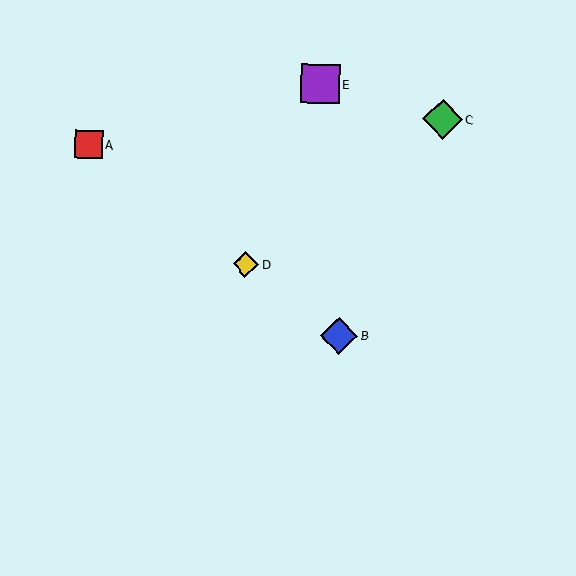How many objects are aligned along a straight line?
3 objects (A, B, D) are aligned along a straight line.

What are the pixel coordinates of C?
Object C is at (442, 119).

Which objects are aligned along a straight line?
Objects A, B, D are aligned along a straight line.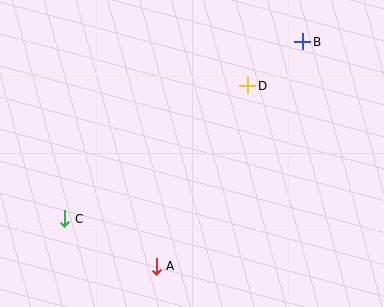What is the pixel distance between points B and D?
The distance between B and D is 71 pixels.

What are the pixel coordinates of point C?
Point C is at (65, 219).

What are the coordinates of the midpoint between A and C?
The midpoint between A and C is at (110, 242).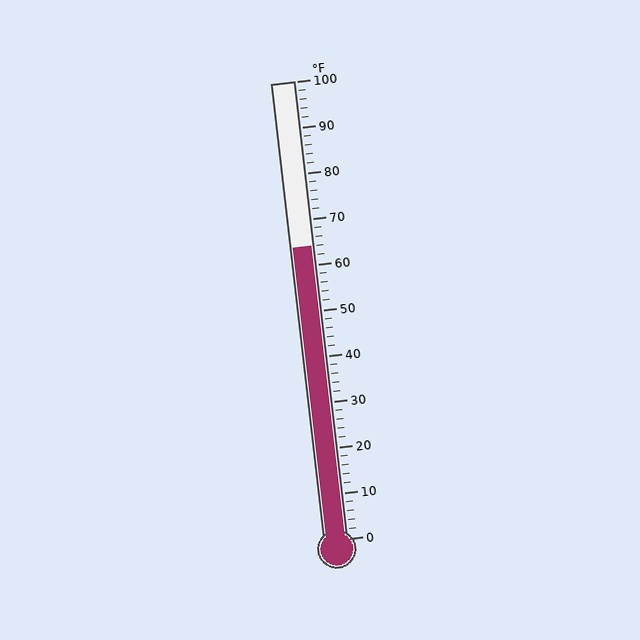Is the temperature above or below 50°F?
The temperature is above 50°F.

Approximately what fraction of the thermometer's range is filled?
The thermometer is filled to approximately 65% of its range.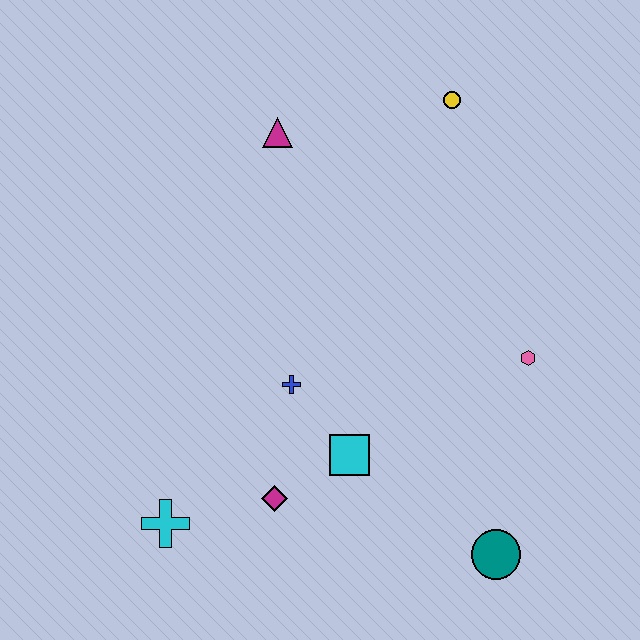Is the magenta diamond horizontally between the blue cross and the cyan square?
No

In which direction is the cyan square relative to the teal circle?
The cyan square is to the left of the teal circle.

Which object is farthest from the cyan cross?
The yellow circle is farthest from the cyan cross.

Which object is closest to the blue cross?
The cyan square is closest to the blue cross.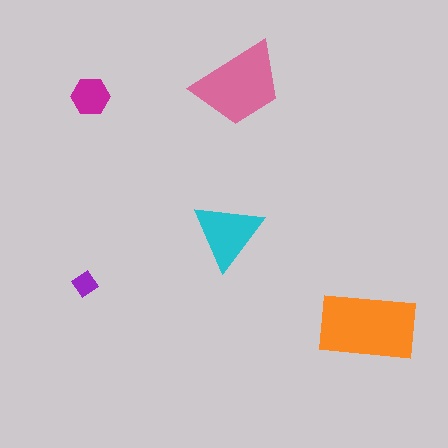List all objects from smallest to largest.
The purple diamond, the magenta hexagon, the cyan triangle, the pink trapezoid, the orange rectangle.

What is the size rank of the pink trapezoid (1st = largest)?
2nd.